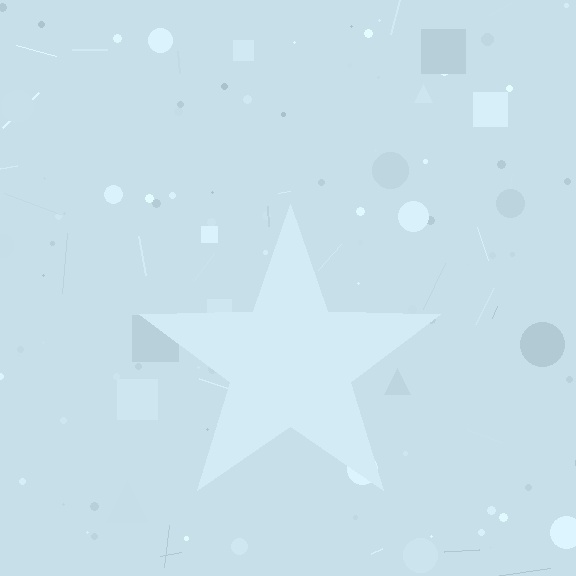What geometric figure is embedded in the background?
A star is embedded in the background.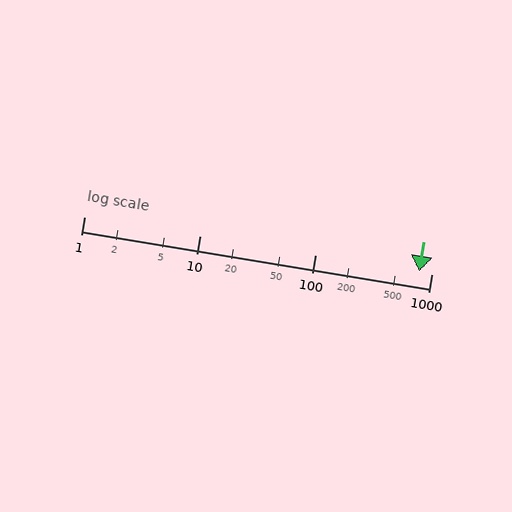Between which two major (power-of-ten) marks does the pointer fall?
The pointer is between 100 and 1000.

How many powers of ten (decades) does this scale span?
The scale spans 3 decades, from 1 to 1000.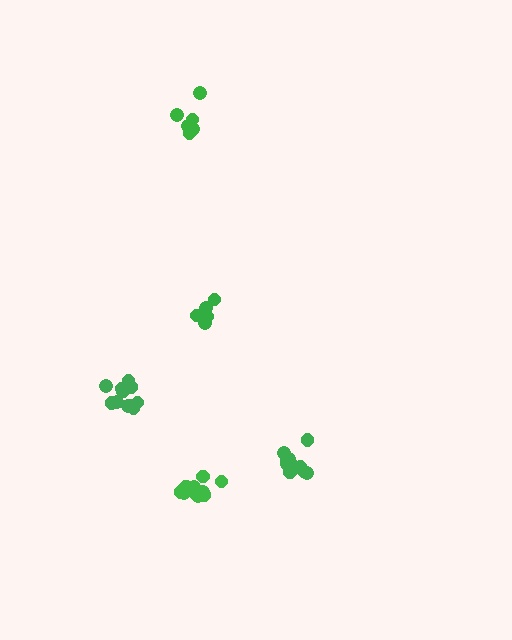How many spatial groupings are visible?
There are 5 spatial groupings.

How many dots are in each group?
Group 1: 11 dots, Group 2: 11 dots, Group 3: 11 dots, Group 4: 6 dots, Group 5: 5 dots (44 total).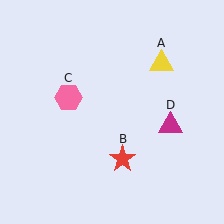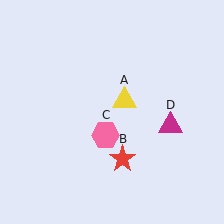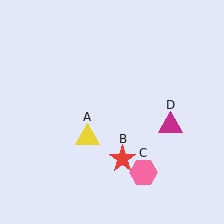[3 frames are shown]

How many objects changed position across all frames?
2 objects changed position: yellow triangle (object A), pink hexagon (object C).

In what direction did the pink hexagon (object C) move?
The pink hexagon (object C) moved down and to the right.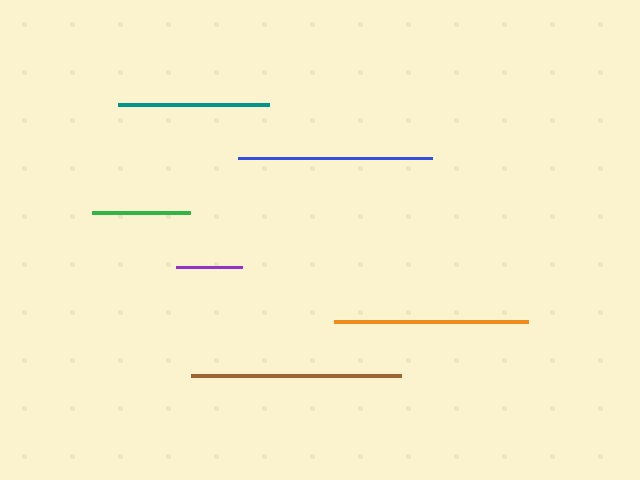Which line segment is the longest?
The brown line is the longest at approximately 210 pixels.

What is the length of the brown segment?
The brown segment is approximately 210 pixels long.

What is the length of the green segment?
The green segment is approximately 98 pixels long.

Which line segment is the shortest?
The purple line is the shortest at approximately 66 pixels.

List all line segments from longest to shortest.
From longest to shortest: brown, blue, orange, teal, green, purple.